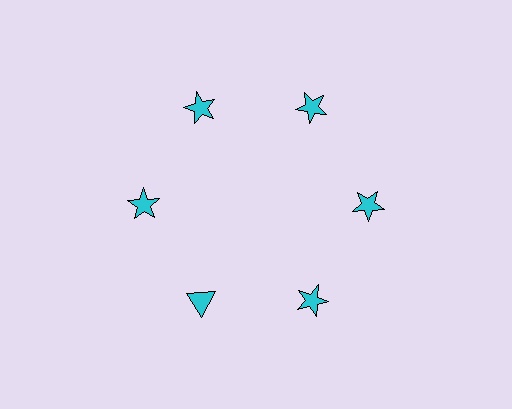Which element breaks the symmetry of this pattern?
The cyan triangle at roughly the 7 o'clock position breaks the symmetry. All other shapes are cyan stars.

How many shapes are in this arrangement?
There are 6 shapes arranged in a ring pattern.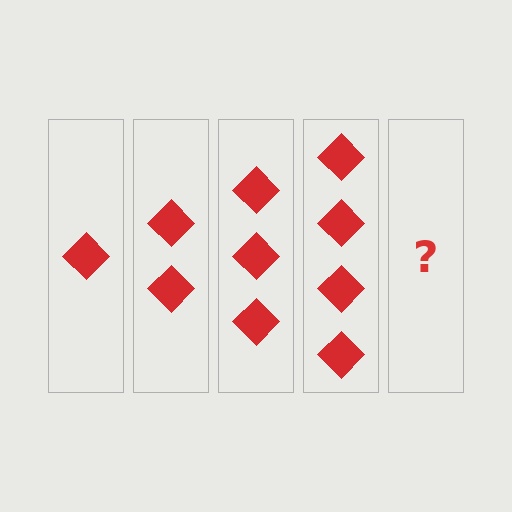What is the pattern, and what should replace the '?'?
The pattern is that each step adds one more diamond. The '?' should be 5 diamonds.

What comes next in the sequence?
The next element should be 5 diamonds.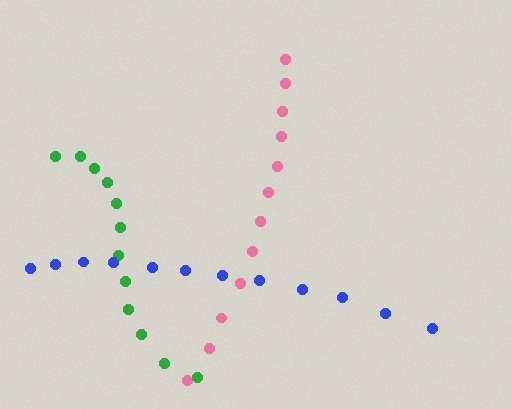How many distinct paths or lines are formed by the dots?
There are 3 distinct paths.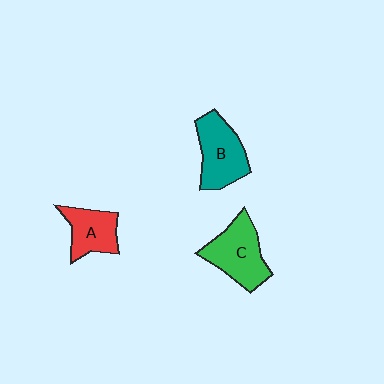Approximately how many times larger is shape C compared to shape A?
Approximately 1.4 times.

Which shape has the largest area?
Shape C (green).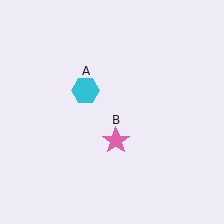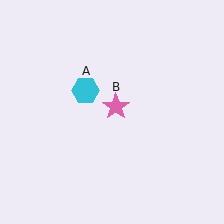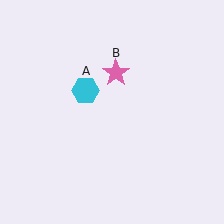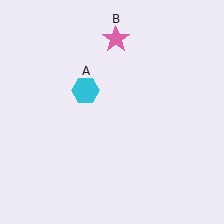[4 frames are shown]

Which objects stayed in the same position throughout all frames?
Cyan hexagon (object A) remained stationary.